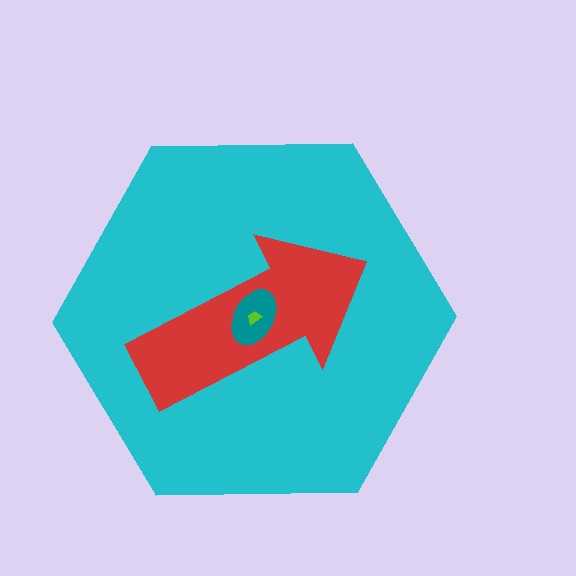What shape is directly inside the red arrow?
The teal ellipse.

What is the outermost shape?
The cyan hexagon.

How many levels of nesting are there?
4.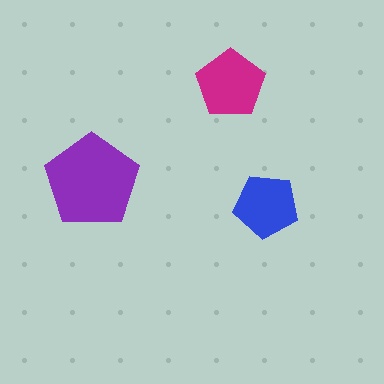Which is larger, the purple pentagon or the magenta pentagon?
The purple one.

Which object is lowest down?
The blue pentagon is bottommost.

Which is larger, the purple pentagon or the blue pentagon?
The purple one.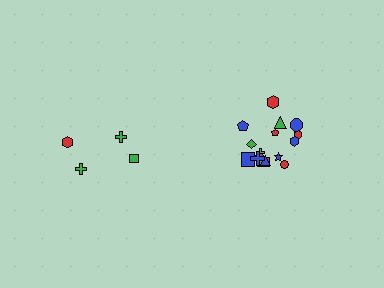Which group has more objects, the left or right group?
The right group.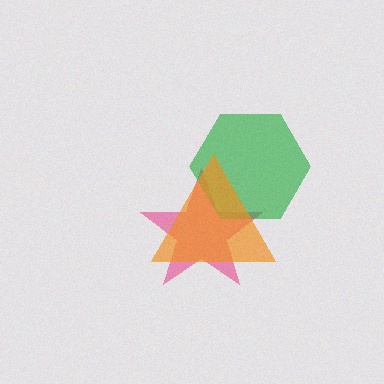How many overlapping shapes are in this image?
There are 3 overlapping shapes in the image.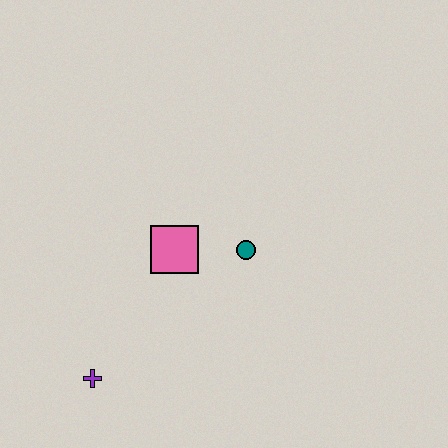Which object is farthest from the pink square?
The purple cross is farthest from the pink square.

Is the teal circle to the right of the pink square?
Yes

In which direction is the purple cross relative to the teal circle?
The purple cross is to the left of the teal circle.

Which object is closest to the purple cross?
The pink square is closest to the purple cross.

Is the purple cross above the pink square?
No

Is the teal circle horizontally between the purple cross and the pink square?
No